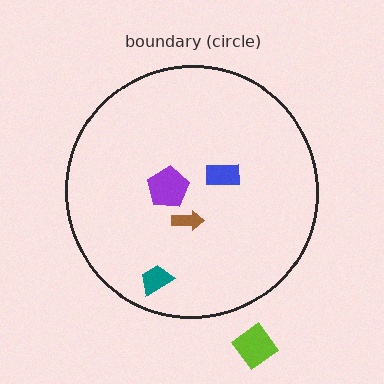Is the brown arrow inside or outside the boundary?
Inside.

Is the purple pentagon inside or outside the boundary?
Inside.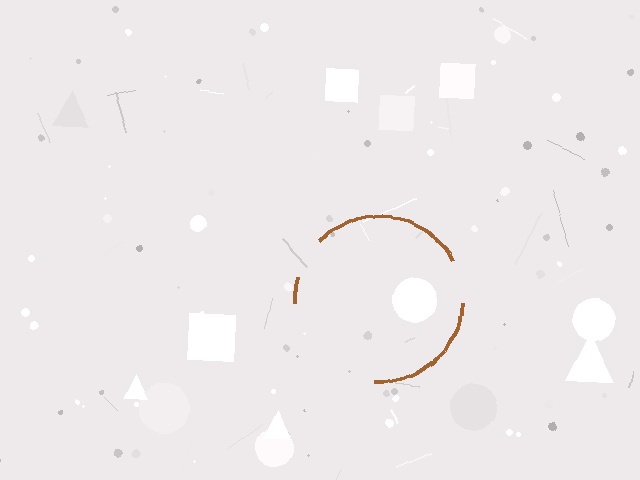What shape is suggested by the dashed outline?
The dashed outline suggests a circle.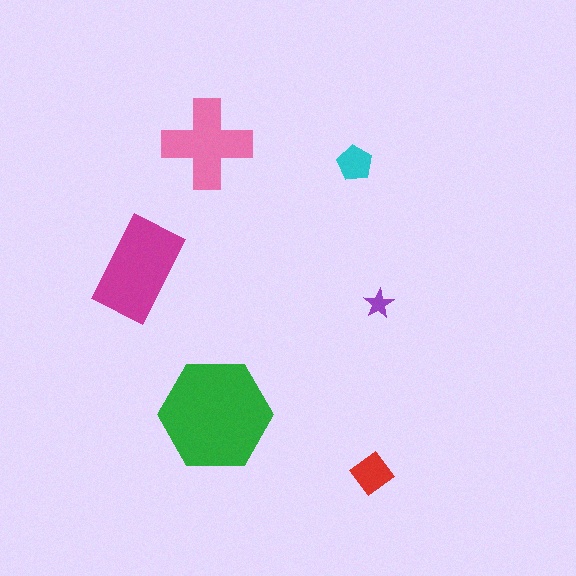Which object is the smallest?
The purple star.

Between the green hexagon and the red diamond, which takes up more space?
The green hexagon.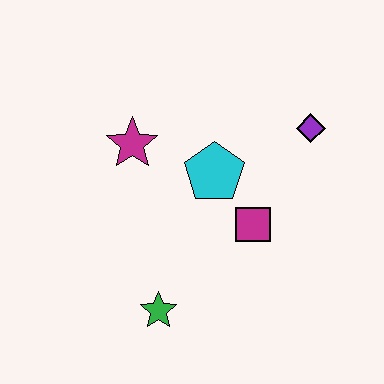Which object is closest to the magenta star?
The cyan pentagon is closest to the magenta star.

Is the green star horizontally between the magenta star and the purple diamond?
Yes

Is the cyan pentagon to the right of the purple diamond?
No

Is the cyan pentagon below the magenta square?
No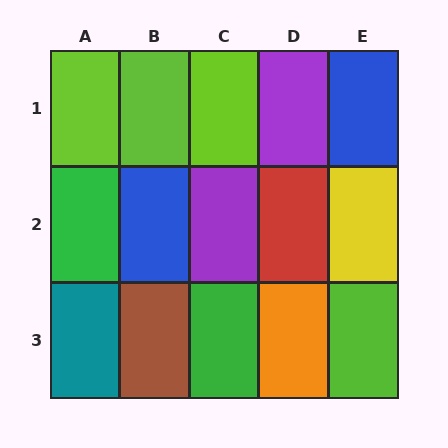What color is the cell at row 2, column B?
Blue.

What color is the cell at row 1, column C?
Lime.